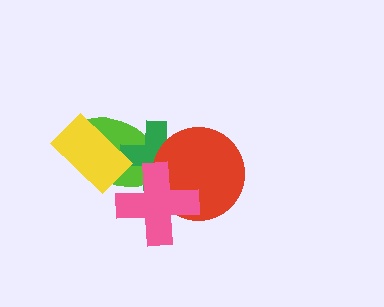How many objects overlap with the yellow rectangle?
1 object overlaps with the yellow rectangle.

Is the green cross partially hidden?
Yes, it is partially covered by another shape.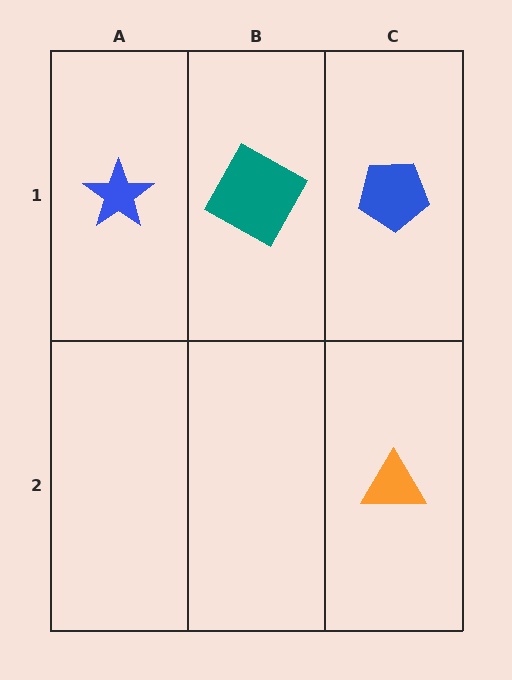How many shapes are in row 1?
3 shapes.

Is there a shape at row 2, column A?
No, that cell is empty.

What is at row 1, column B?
A teal square.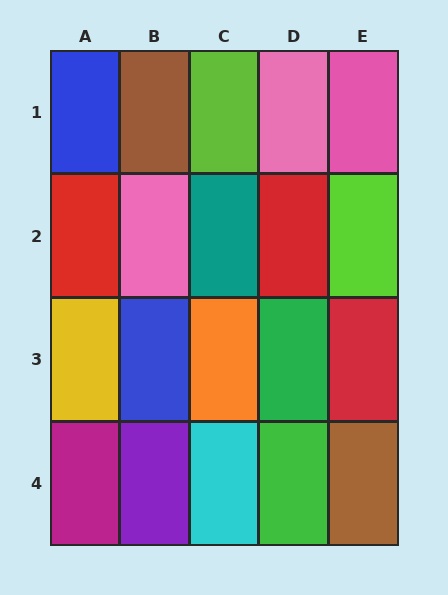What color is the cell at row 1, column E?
Pink.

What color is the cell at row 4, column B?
Purple.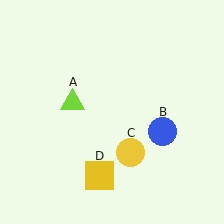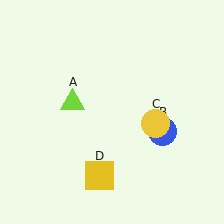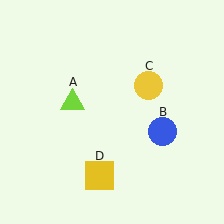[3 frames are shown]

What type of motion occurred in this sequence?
The yellow circle (object C) rotated counterclockwise around the center of the scene.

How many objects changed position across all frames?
1 object changed position: yellow circle (object C).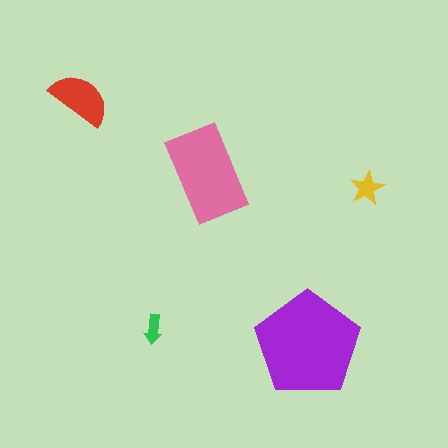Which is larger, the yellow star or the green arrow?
The yellow star.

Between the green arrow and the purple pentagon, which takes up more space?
The purple pentagon.